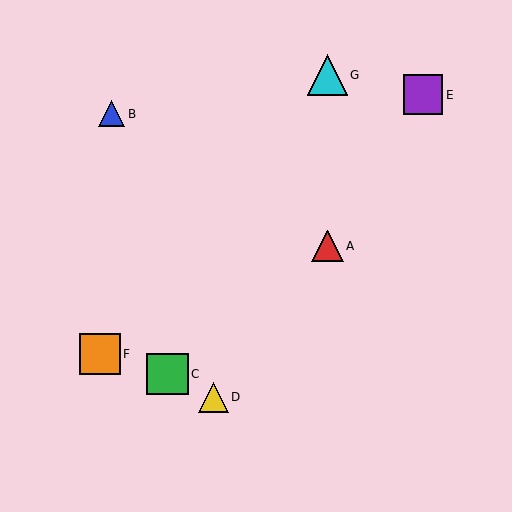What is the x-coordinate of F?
Object F is at x≈100.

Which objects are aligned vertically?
Objects A, G are aligned vertically.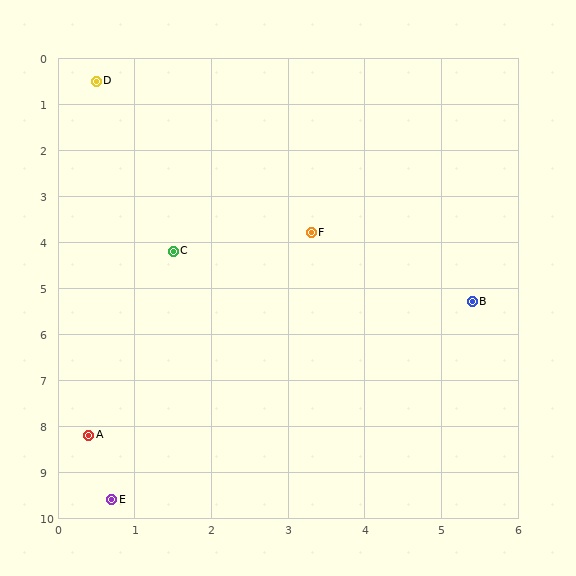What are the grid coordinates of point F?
Point F is at approximately (3.3, 3.8).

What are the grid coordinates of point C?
Point C is at approximately (1.5, 4.2).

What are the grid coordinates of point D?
Point D is at approximately (0.5, 0.5).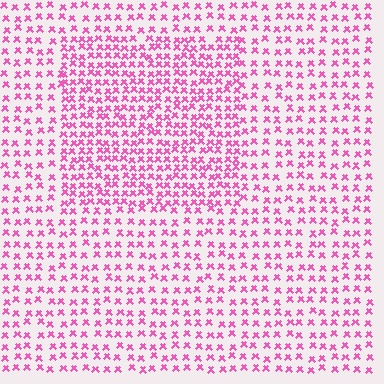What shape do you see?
I see a rectangle.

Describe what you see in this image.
The image contains small pink elements arranged at two different densities. A rectangle-shaped region is visible where the elements are more densely packed than the surrounding area.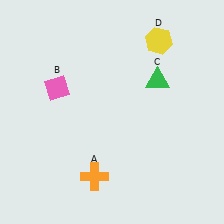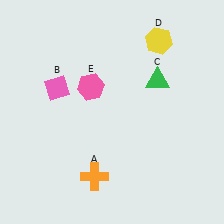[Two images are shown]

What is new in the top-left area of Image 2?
A pink hexagon (E) was added in the top-left area of Image 2.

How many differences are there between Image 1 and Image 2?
There is 1 difference between the two images.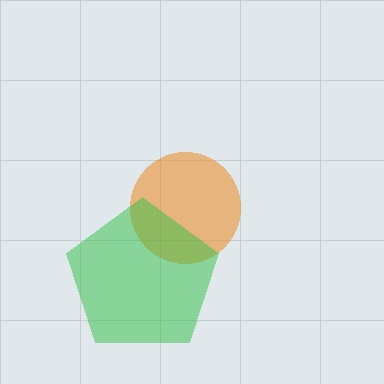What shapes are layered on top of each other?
The layered shapes are: an orange circle, a green pentagon.